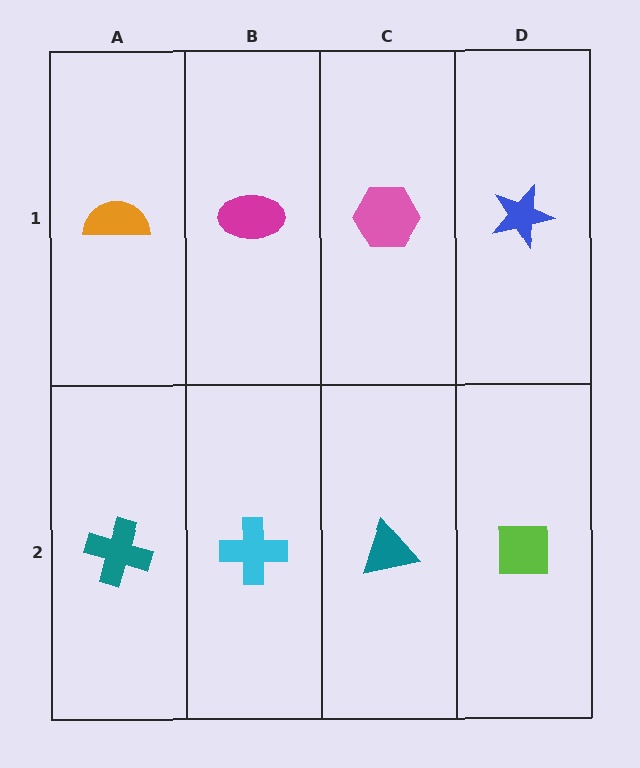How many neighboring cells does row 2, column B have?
3.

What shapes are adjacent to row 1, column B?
A cyan cross (row 2, column B), an orange semicircle (row 1, column A), a pink hexagon (row 1, column C).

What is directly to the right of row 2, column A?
A cyan cross.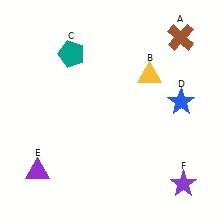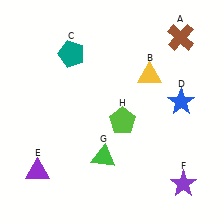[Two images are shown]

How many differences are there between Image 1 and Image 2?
There are 2 differences between the two images.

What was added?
A green triangle (G), a lime pentagon (H) were added in Image 2.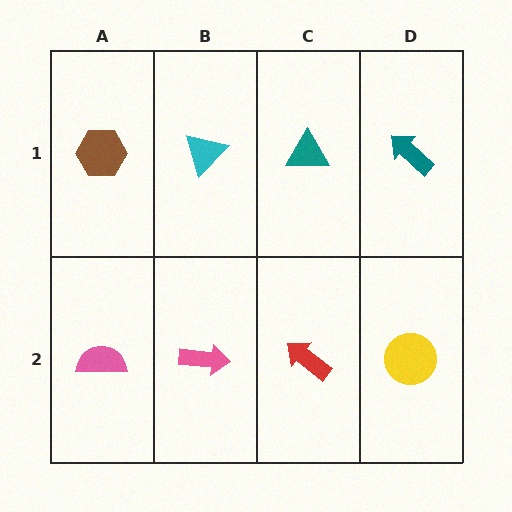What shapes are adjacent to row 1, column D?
A yellow circle (row 2, column D), a teal triangle (row 1, column C).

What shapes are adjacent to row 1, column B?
A pink arrow (row 2, column B), a brown hexagon (row 1, column A), a teal triangle (row 1, column C).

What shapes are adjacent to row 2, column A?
A brown hexagon (row 1, column A), a pink arrow (row 2, column B).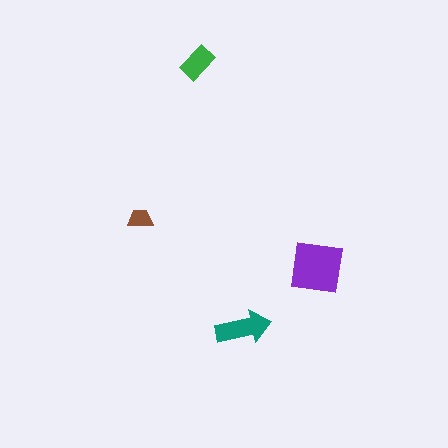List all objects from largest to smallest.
The purple square, the teal arrow, the green rectangle, the brown trapezoid.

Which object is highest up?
The green rectangle is topmost.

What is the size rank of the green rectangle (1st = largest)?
3rd.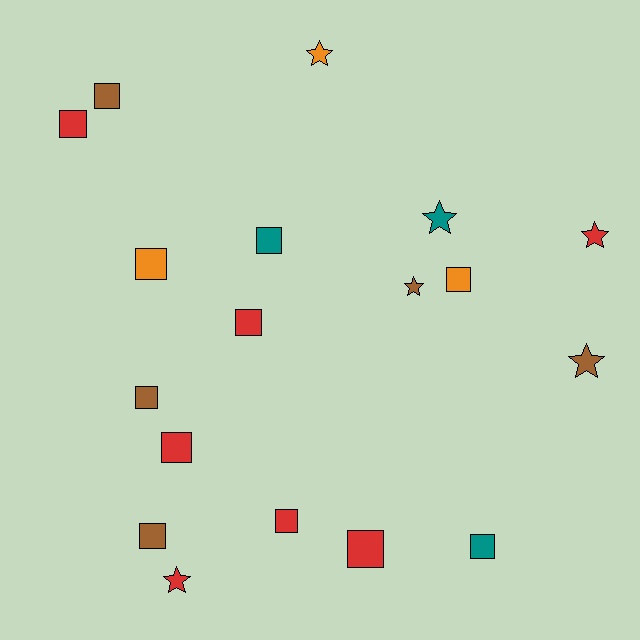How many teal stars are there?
There is 1 teal star.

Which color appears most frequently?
Red, with 7 objects.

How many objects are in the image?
There are 18 objects.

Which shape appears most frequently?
Square, with 12 objects.